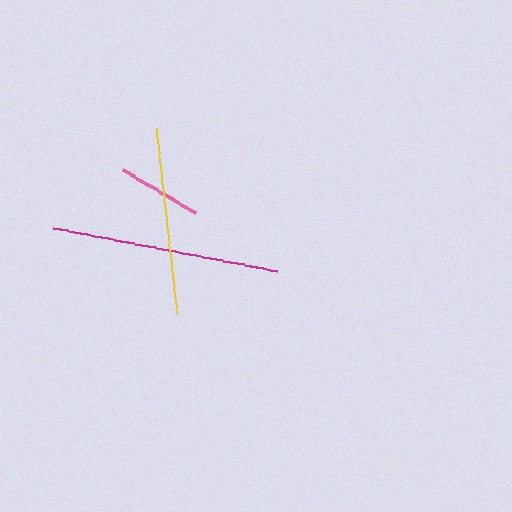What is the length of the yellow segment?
The yellow segment is approximately 186 pixels long.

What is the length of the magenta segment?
The magenta segment is approximately 228 pixels long.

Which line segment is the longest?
The magenta line is the longest at approximately 228 pixels.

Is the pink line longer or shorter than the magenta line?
The magenta line is longer than the pink line.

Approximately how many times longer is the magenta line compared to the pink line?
The magenta line is approximately 2.7 times the length of the pink line.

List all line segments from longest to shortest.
From longest to shortest: magenta, yellow, pink.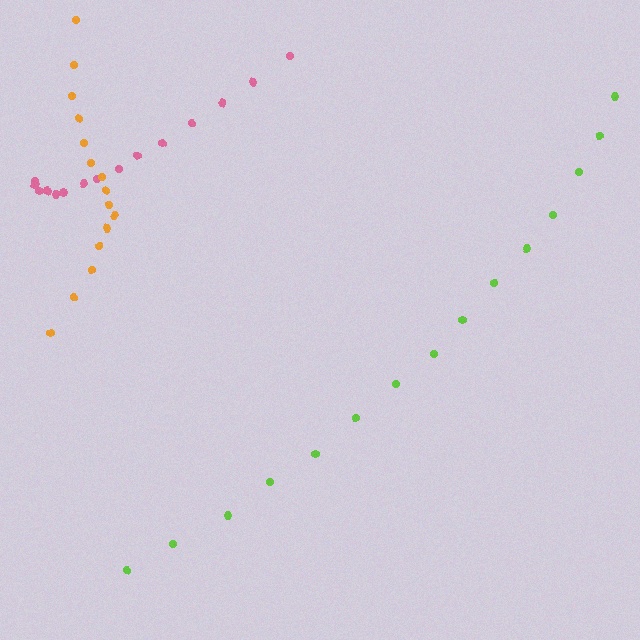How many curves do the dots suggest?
There are 3 distinct paths.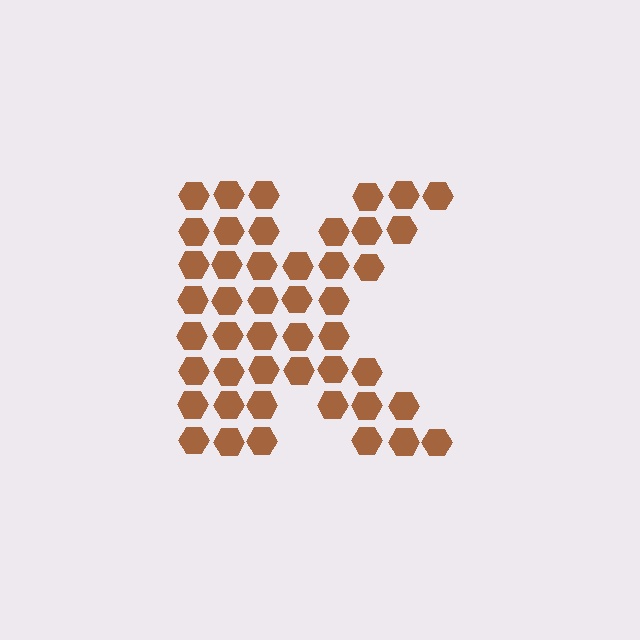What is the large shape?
The large shape is the letter K.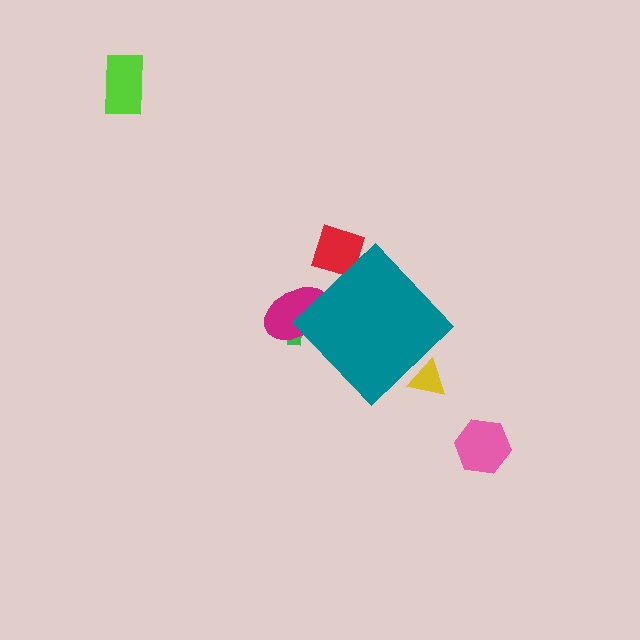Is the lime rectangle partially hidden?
No, the lime rectangle is fully visible.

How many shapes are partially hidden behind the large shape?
4 shapes are partially hidden.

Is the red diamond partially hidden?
Yes, the red diamond is partially hidden behind the teal diamond.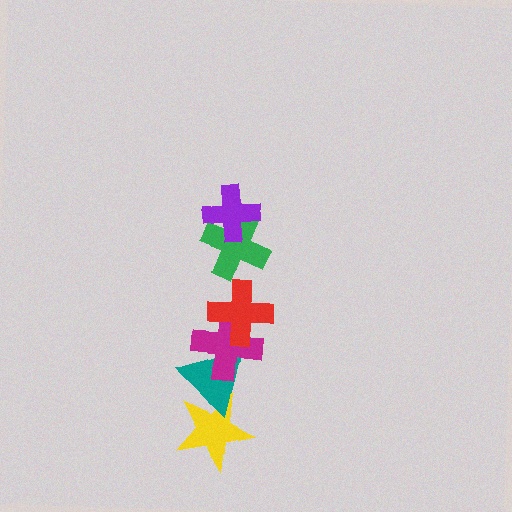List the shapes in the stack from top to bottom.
From top to bottom: the purple cross, the green cross, the red cross, the magenta cross, the teal triangle, the yellow star.